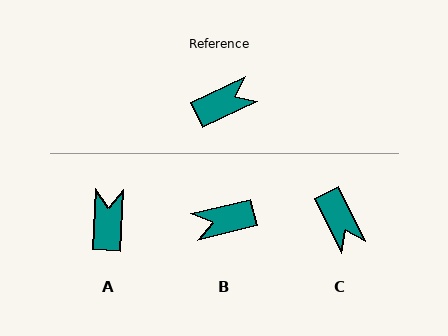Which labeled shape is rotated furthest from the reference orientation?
B, about 169 degrees away.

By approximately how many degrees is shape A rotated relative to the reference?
Approximately 63 degrees counter-clockwise.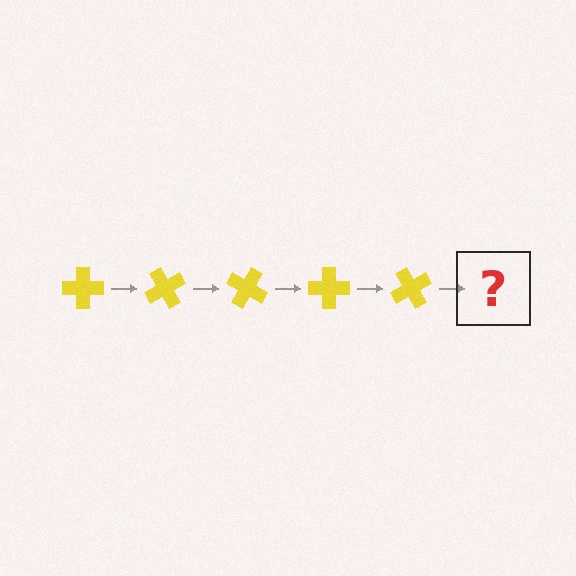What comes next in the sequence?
The next element should be a yellow cross rotated 300 degrees.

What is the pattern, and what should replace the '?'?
The pattern is that the cross rotates 60 degrees each step. The '?' should be a yellow cross rotated 300 degrees.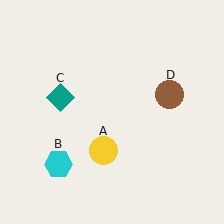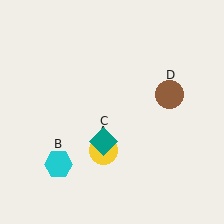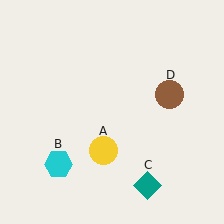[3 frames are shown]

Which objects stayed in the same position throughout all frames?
Yellow circle (object A) and cyan hexagon (object B) and brown circle (object D) remained stationary.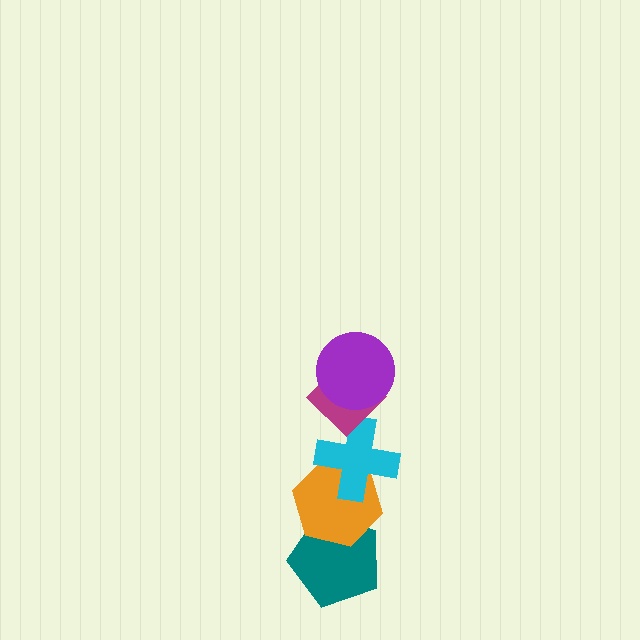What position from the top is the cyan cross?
The cyan cross is 3rd from the top.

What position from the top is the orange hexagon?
The orange hexagon is 4th from the top.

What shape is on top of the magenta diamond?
The purple circle is on top of the magenta diamond.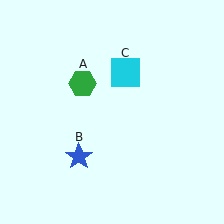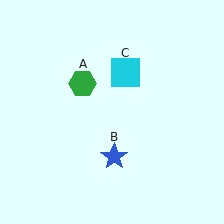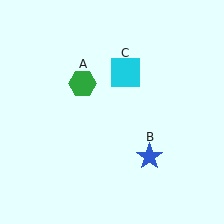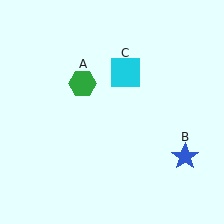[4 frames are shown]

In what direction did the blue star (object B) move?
The blue star (object B) moved right.